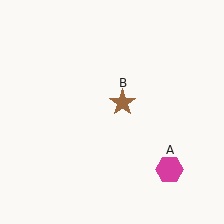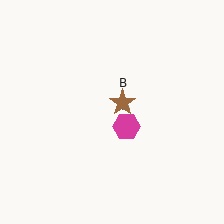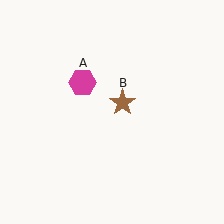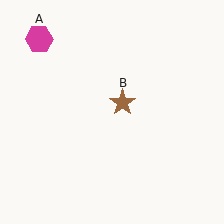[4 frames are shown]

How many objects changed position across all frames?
1 object changed position: magenta hexagon (object A).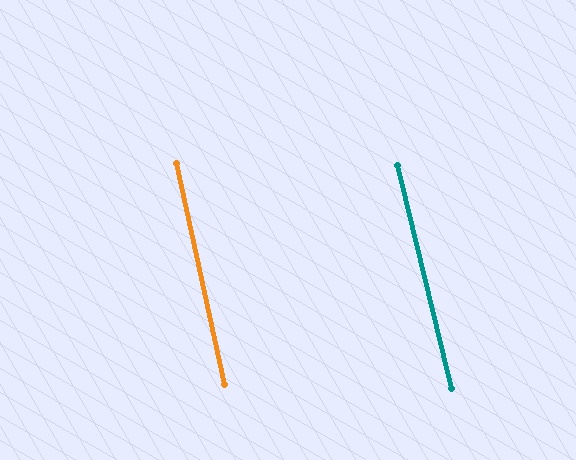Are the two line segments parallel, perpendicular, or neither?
Parallel — their directions differ by only 1.6°.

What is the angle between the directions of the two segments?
Approximately 2 degrees.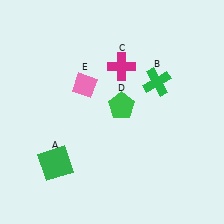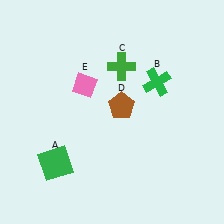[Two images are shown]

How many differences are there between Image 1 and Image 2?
There are 2 differences between the two images.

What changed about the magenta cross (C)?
In Image 1, C is magenta. In Image 2, it changed to green.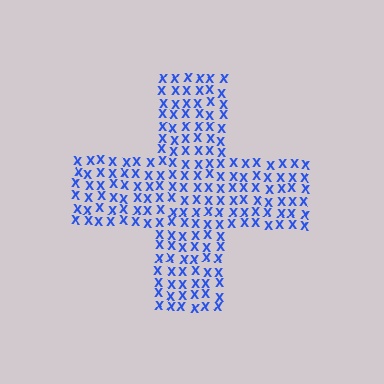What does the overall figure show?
The overall figure shows a cross.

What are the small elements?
The small elements are letter X's.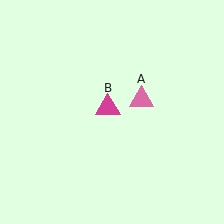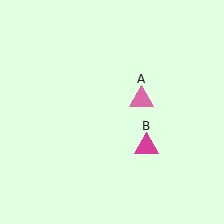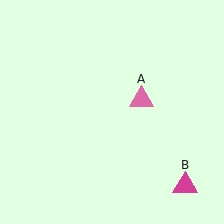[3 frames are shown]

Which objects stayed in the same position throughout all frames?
Pink triangle (object A) remained stationary.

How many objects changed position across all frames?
1 object changed position: magenta triangle (object B).